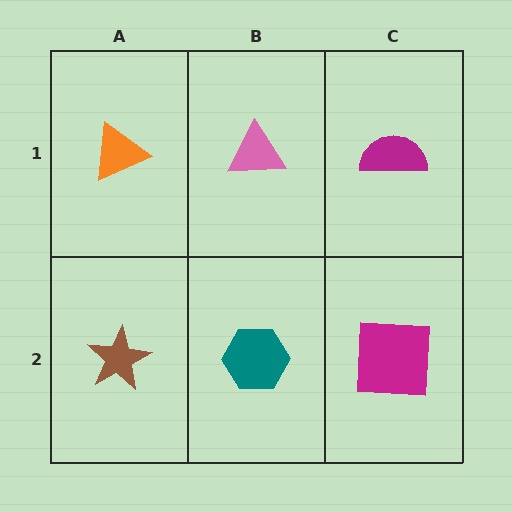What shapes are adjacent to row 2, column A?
An orange triangle (row 1, column A), a teal hexagon (row 2, column B).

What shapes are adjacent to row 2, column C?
A magenta semicircle (row 1, column C), a teal hexagon (row 2, column B).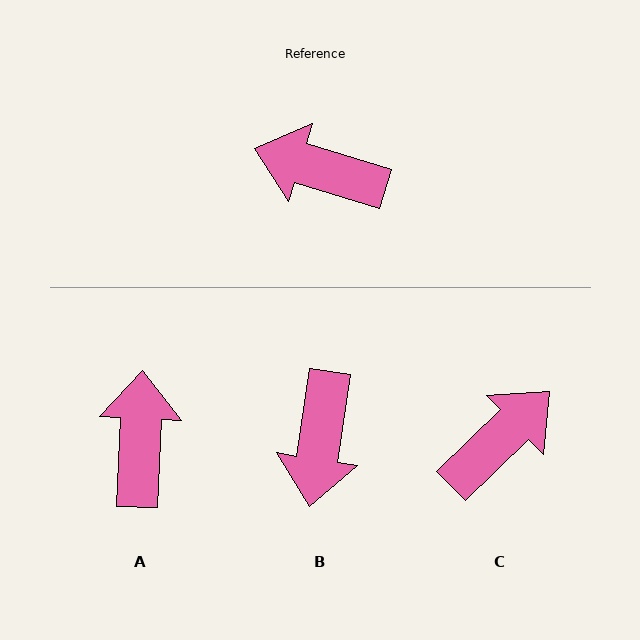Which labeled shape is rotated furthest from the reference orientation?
C, about 119 degrees away.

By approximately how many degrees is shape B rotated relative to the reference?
Approximately 99 degrees counter-clockwise.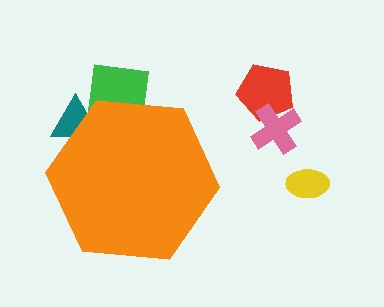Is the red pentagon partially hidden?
No, the red pentagon is fully visible.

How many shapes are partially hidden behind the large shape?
2 shapes are partially hidden.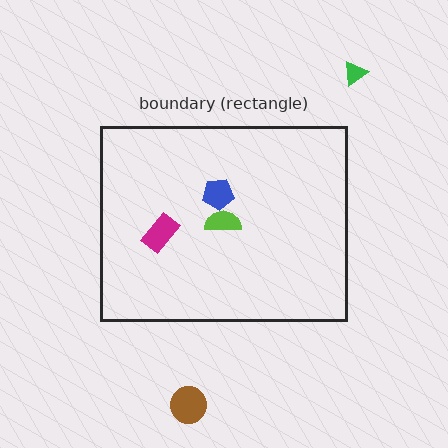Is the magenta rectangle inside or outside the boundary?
Inside.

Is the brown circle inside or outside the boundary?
Outside.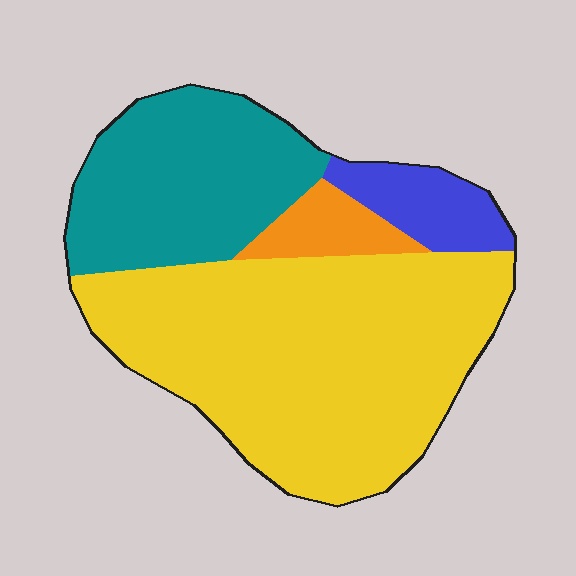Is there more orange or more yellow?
Yellow.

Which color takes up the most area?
Yellow, at roughly 60%.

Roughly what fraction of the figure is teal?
Teal covers around 30% of the figure.